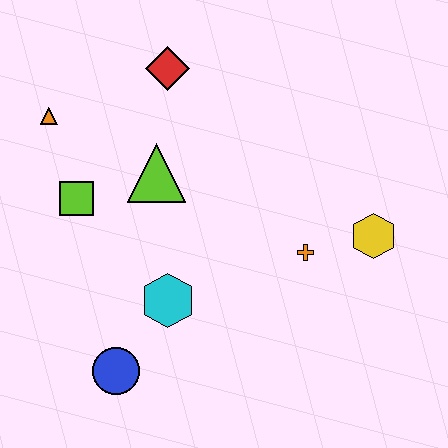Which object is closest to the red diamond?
The lime triangle is closest to the red diamond.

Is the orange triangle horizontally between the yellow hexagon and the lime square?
No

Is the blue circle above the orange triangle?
No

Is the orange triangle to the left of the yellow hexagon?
Yes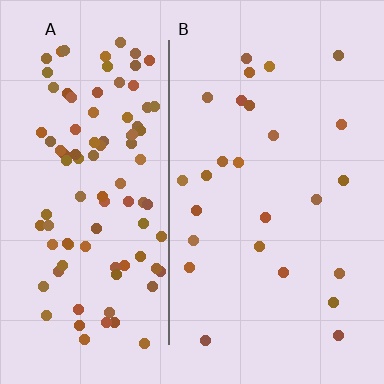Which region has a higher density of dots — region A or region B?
A (the left).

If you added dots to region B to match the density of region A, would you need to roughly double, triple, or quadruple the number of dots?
Approximately quadruple.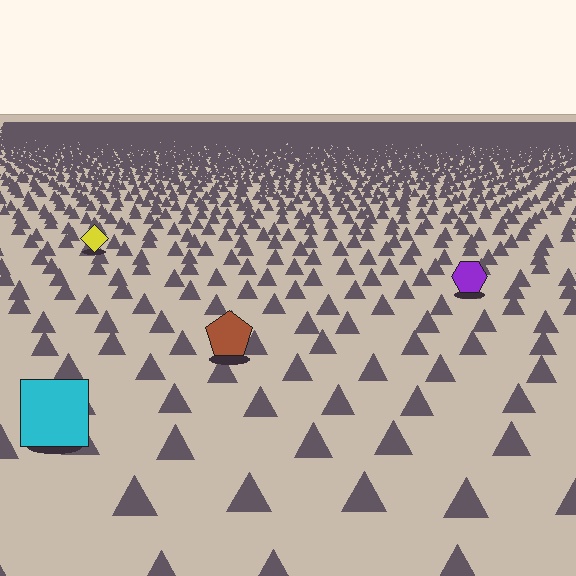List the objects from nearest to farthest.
From nearest to farthest: the cyan square, the brown pentagon, the purple hexagon, the yellow diamond.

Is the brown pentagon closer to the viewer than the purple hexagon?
Yes. The brown pentagon is closer — you can tell from the texture gradient: the ground texture is coarser near it.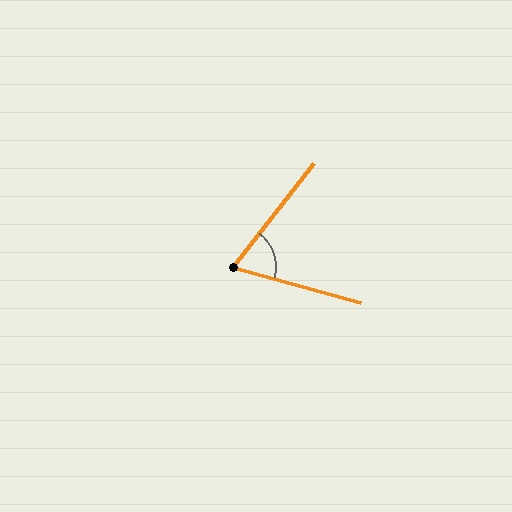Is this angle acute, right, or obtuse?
It is acute.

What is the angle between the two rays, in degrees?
Approximately 67 degrees.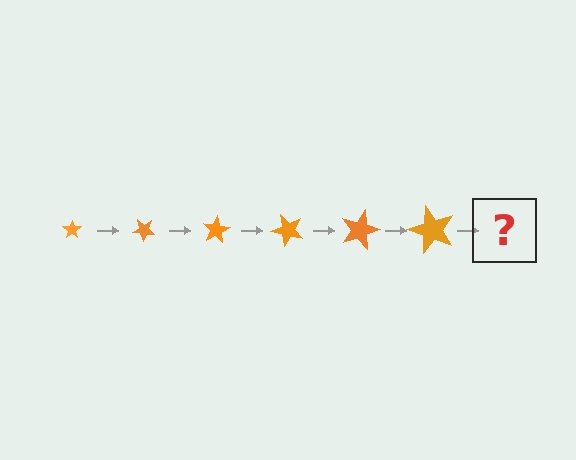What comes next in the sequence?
The next element should be a star, larger than the previous one and rotated 240 degrees from the start.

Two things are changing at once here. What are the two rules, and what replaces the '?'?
The two rules are that the star grows larger each step and it rotates 40 degrees each step. The '?' should be a star, larger than the previous one and rotated 240 degrees from the start.